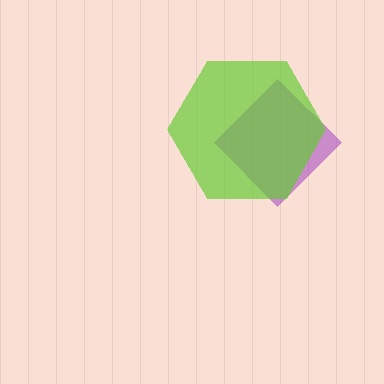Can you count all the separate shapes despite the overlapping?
Yes, there are 2 separate shapes.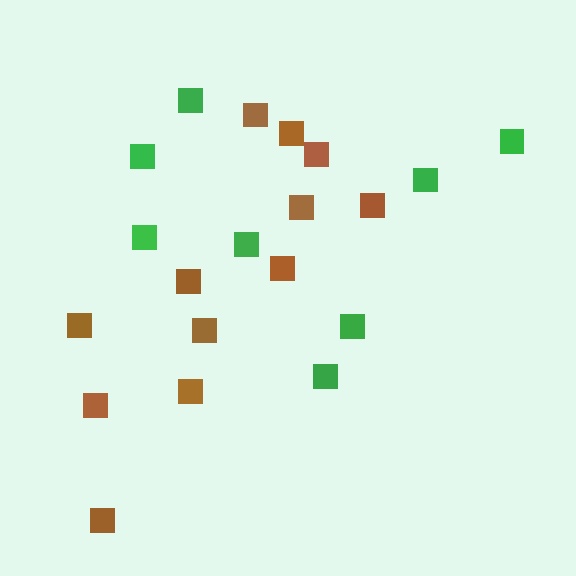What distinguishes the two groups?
There are 2 groups: one group of brown squares (12) and one group of green squares (8).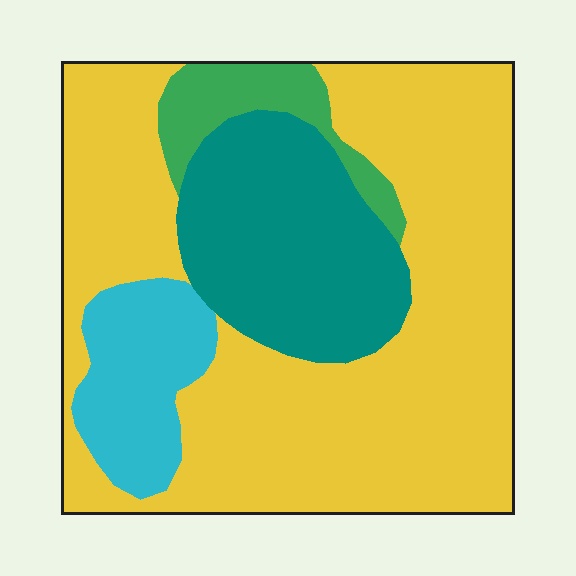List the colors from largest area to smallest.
From largest to smallest: yellow, teal, cyan, green.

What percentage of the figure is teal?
Teal covers 21% of the figure.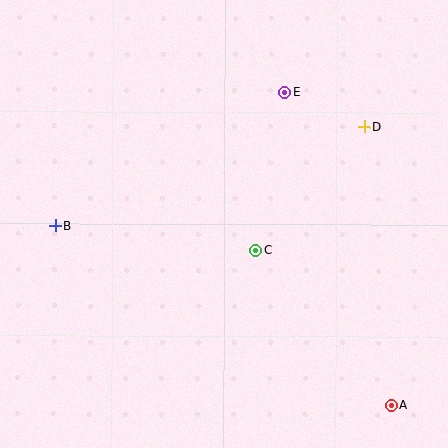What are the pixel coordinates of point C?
Point C is at (256, 250).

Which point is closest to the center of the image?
Point C at (256, 250) is closest to the center.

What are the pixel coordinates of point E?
Point E is at (285, 93).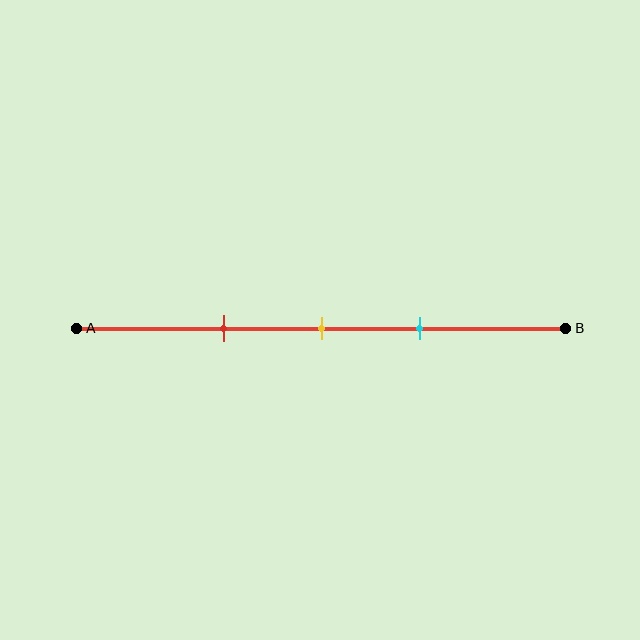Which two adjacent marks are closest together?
The yellow and cyan marks are the closest adjacent pair.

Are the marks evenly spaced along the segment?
Yes, the marks are approximately evenly spaced.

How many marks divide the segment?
There are 3 marks dividing the segment.